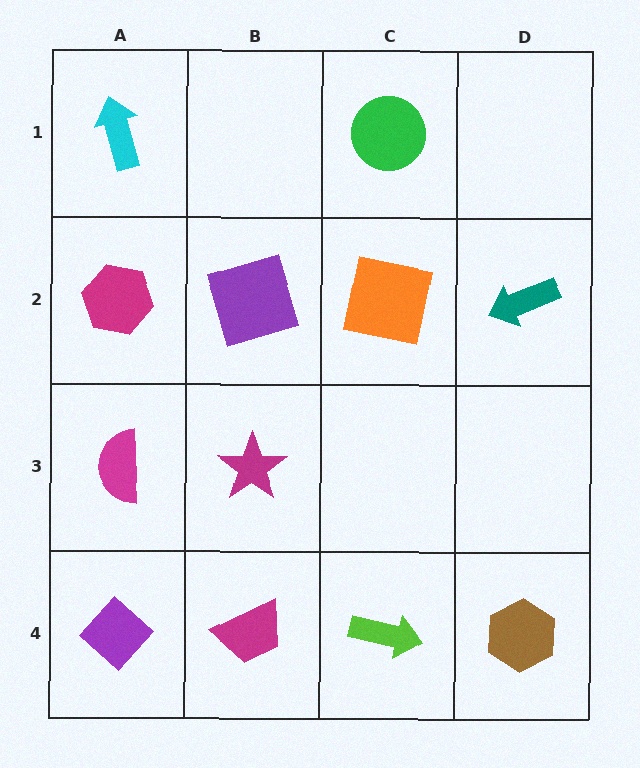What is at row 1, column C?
A green circle.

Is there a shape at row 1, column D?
No, that cell is empty.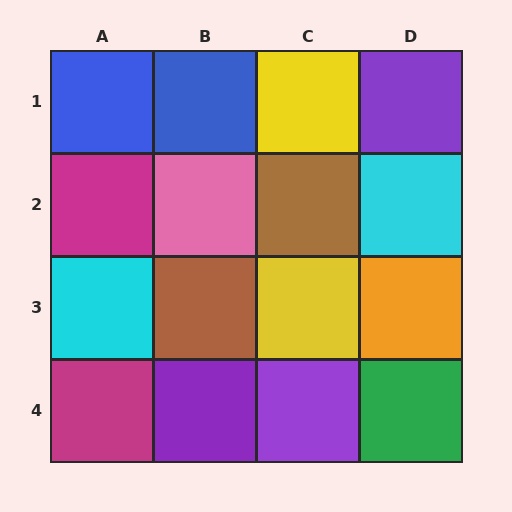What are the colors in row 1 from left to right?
Blue, blue, yellow, purple.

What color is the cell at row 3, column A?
Cyan.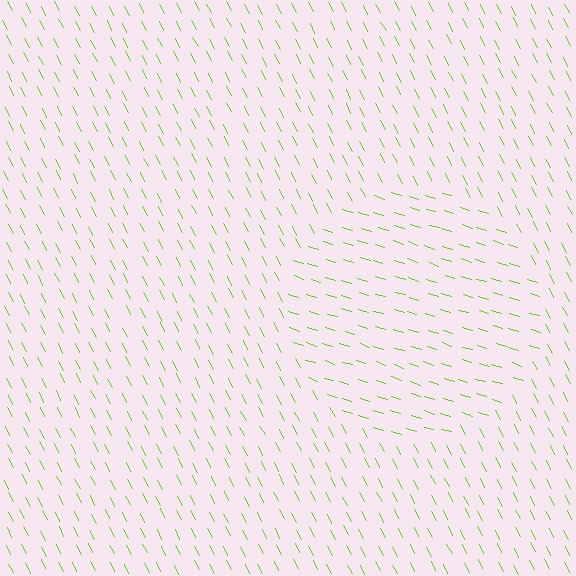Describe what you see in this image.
The image is filled with small lime line segments. A circle region in the image has lines oriented differently from the surrounding lines, creating a visible texture boundary.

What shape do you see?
I see a circle.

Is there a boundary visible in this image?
Yes, there is a texture boundary formed by a change in line orientation.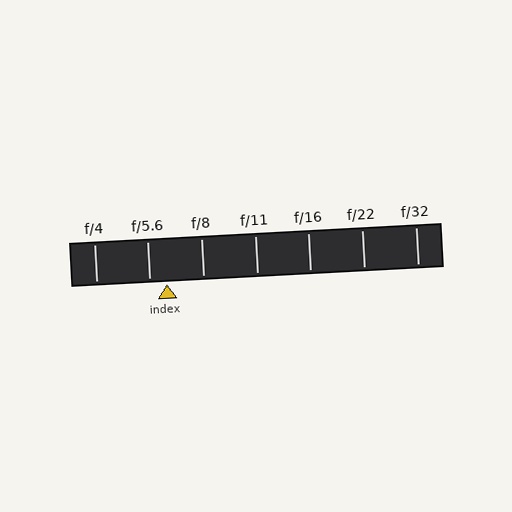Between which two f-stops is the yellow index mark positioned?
The index mark is between f/5.6 and f/8.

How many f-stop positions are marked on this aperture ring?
There are 7 f-stop positions marked.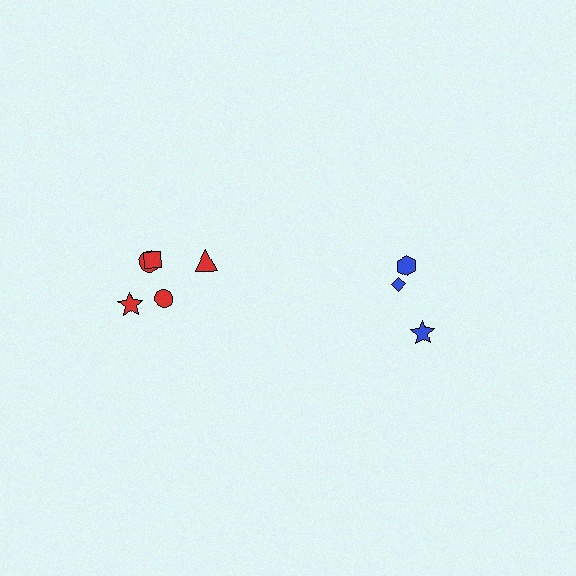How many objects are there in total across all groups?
There are 8 objects.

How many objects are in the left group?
There are 5 objects.